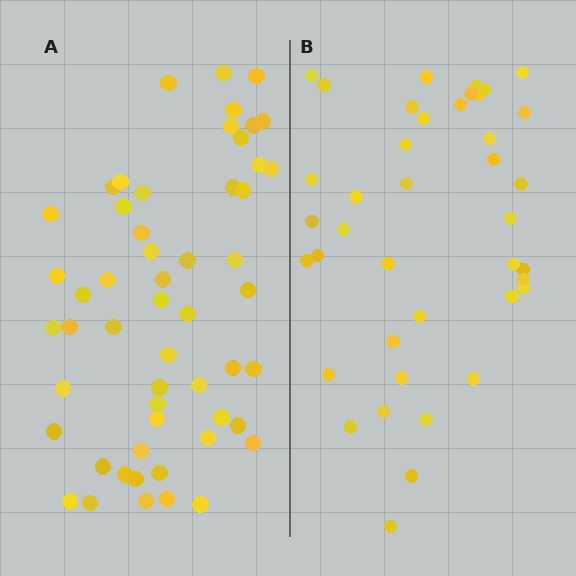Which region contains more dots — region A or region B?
Region A (the left region) has more dots.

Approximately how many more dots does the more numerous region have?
Region A has approximately 15 more dots than region B.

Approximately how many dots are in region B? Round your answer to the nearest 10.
About 40 dots.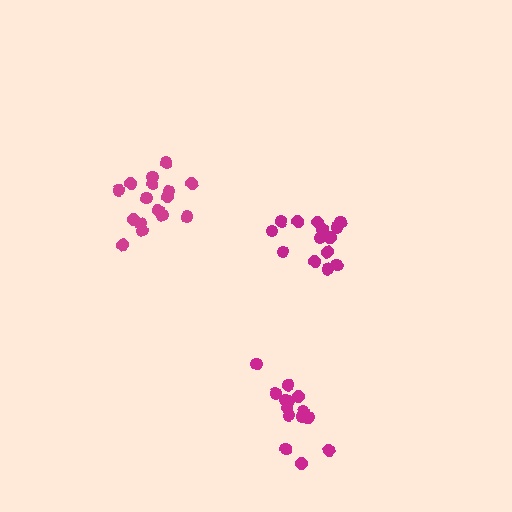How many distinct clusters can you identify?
There are 3 distinct clusters.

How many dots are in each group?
Group 1: 16 dots, Group 2: 14 dots, Group 3: 16 dots (46 total).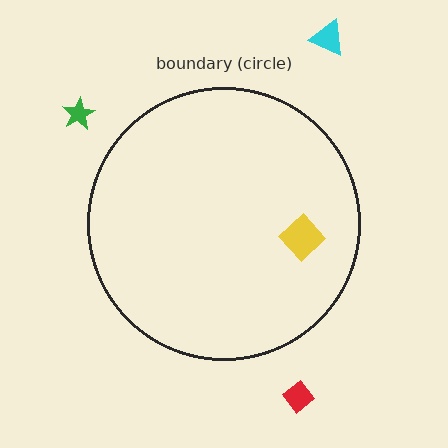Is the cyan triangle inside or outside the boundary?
Outside.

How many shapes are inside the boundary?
1 inside, 3 outside.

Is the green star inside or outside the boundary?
Outside.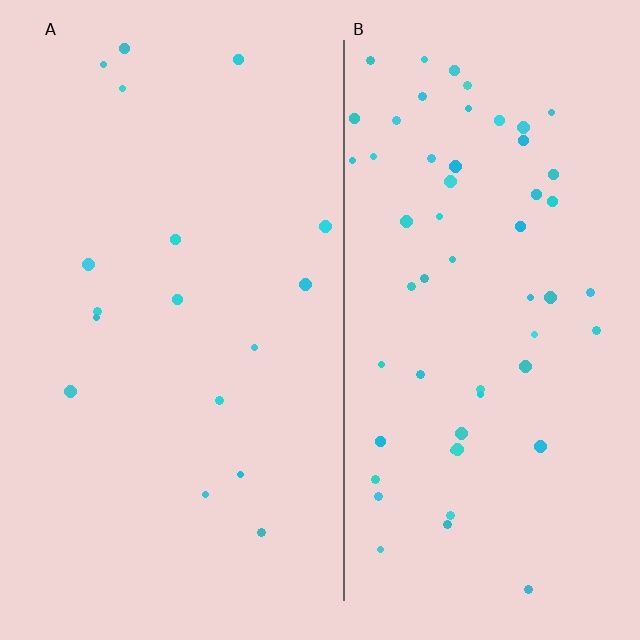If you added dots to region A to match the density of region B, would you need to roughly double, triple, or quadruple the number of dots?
Approximately triple.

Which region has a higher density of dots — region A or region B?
B (the right).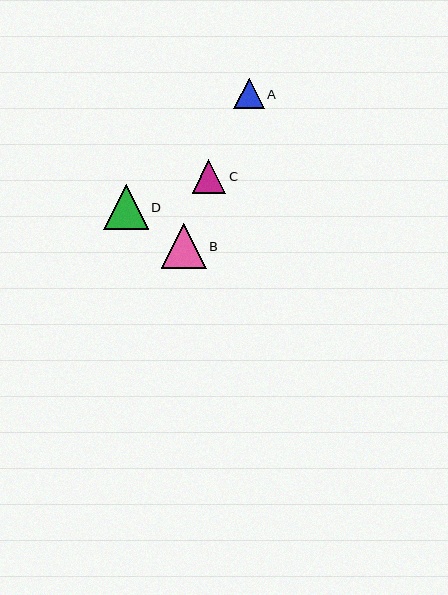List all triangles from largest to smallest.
From largest to smallest: B, D, C, A.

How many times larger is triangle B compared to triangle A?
Triangle B is approximately 1.5 times the size of triangle A.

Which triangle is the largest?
Triangle B is the largest with a size of approximately 45 pixels.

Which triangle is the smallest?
Triangle A is the smallest with a size of approximately 30 pixels.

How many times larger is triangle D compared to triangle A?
Triangle D is approximately 1.5 times the size of triangle A.